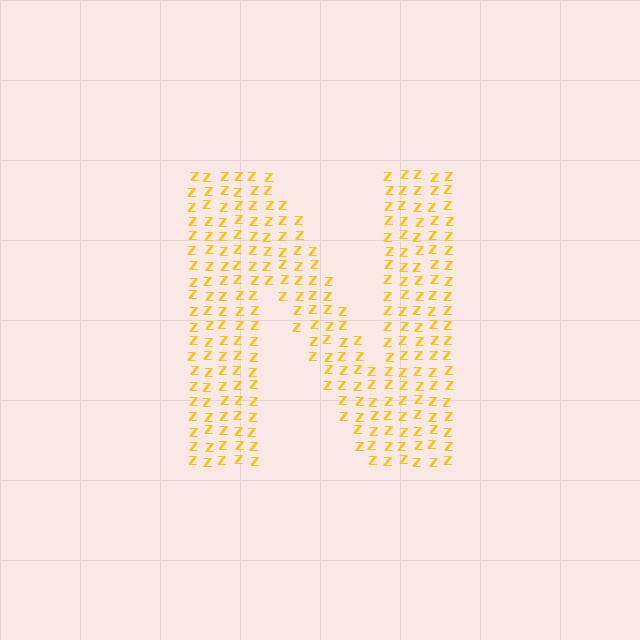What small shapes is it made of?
It is made of small letter Z's.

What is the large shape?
The large shape is the letter N.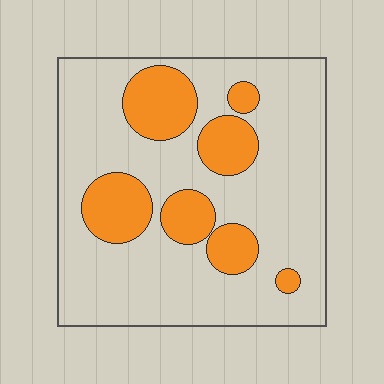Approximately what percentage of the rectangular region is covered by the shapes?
Approximately 25%.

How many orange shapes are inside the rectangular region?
7.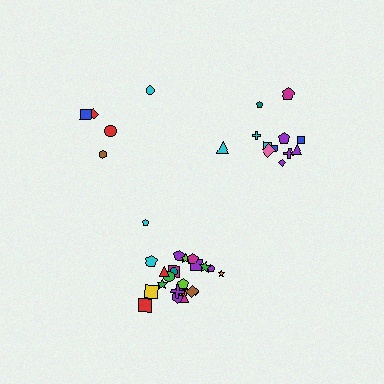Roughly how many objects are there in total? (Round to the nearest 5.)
Roughly 40 objects in total.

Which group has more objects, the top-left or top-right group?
The top-right group.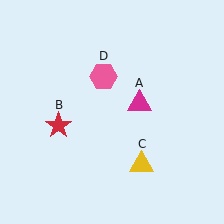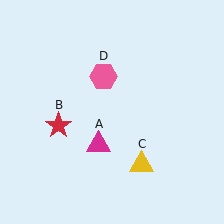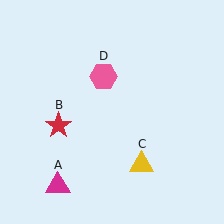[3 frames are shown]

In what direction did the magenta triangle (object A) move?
The magenta triangle (object A) moved down and to the left.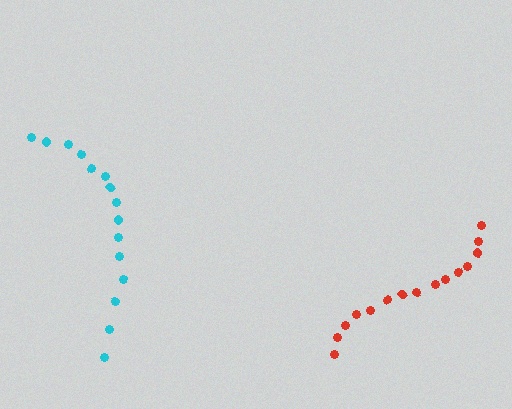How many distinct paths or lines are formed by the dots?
There are 2 distinct paths.